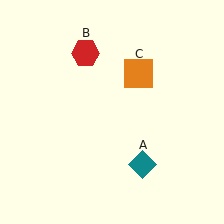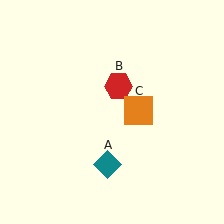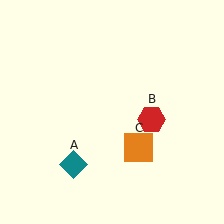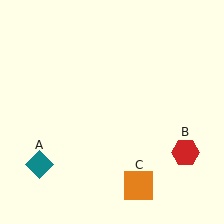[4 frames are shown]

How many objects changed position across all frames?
3 objects changed position: teal diamond (object A), red hexagon (object B), orange square (object C).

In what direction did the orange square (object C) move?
The orange square (object C) moved down.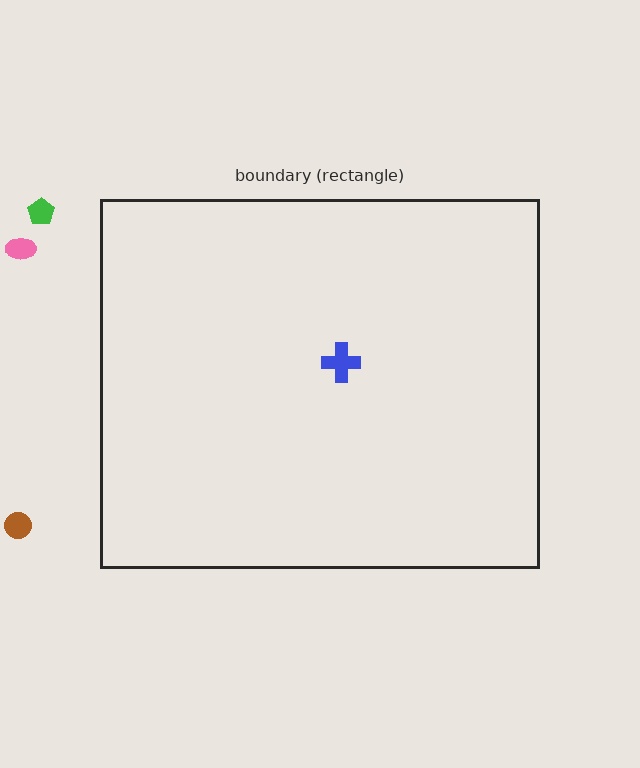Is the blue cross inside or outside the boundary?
Inside.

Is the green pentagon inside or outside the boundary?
Outside.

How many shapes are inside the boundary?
1 inside, 3 outside.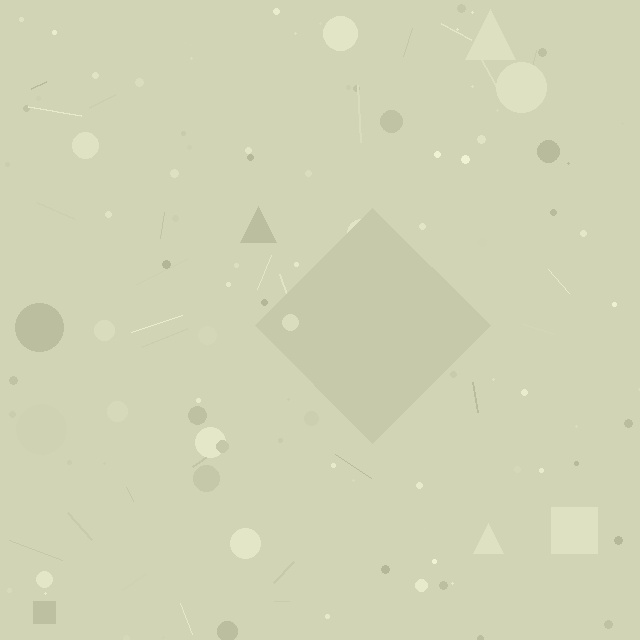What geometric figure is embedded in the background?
A diamond is embedded in the background.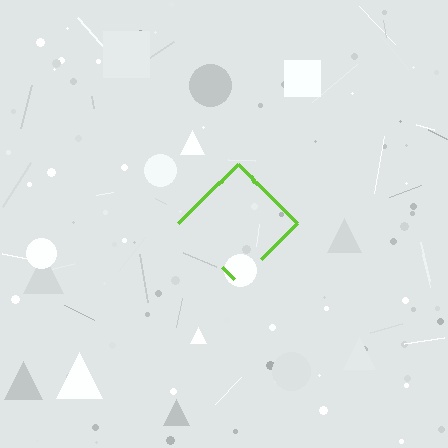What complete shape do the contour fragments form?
The contour fragments form a diamond.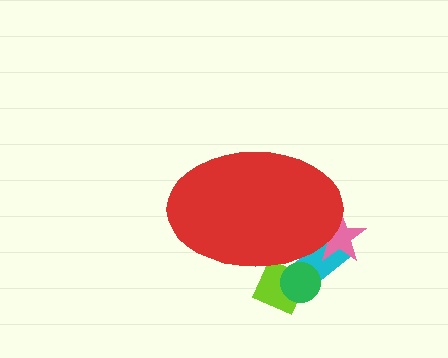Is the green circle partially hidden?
Yes, the green circle is partially hidden behind the red ellipse.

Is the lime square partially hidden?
Yes, the lime square is partially hidden behind the red ellipse.